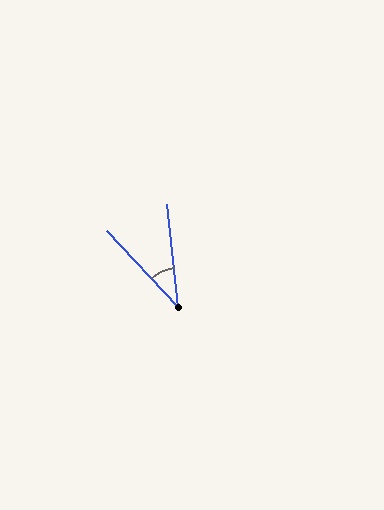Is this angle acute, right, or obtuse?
It is acute.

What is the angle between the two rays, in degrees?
Approximately 37 degrees.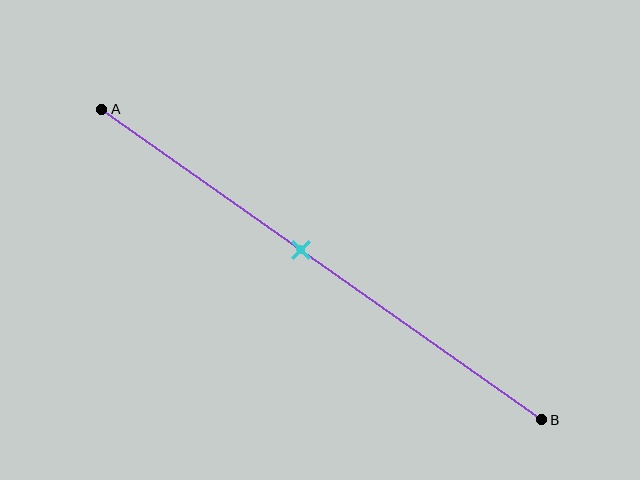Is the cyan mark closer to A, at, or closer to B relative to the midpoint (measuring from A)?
The cyan mark is closer to point A than the midpoint of segment AB.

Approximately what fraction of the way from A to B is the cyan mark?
The cyan mark is approximately 45% of the way from A to B.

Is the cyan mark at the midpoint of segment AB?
No, the mark is at about 45% from A, not at the 50% midpoint.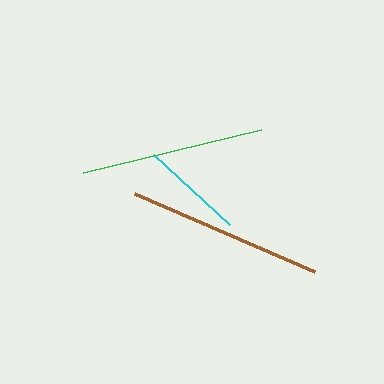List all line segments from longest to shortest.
From longest to shortest: brown, green, cyan.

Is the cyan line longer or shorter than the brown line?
The brown line is longer than the cyan line.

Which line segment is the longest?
The brown line is the longest at approximately 195 pixels.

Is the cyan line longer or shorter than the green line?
The green line is longer than the cyan line.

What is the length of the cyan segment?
The cyan segment is approximately 104 pixels long.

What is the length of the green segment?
The green segment is approximately 183 pixels long.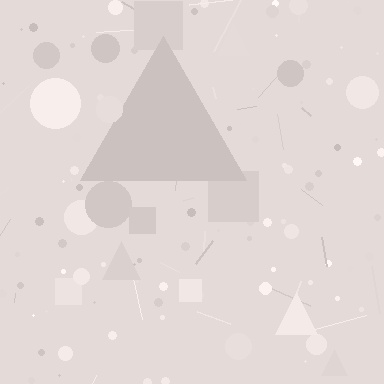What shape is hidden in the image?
A triangle is hidden in the image.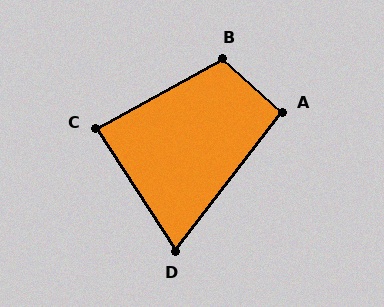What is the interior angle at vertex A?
Approximately 94 degrees (approximately right).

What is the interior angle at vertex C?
Approximately 86 degrees (approximately right).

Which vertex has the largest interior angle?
B, at approximately 110 degrees.